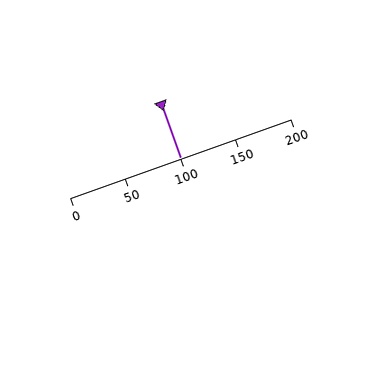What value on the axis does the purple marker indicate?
The marker indicates approximately 100.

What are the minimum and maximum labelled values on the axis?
The axis runs from 0 to 200.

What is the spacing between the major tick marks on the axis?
The major ticks are spaced 50 apart.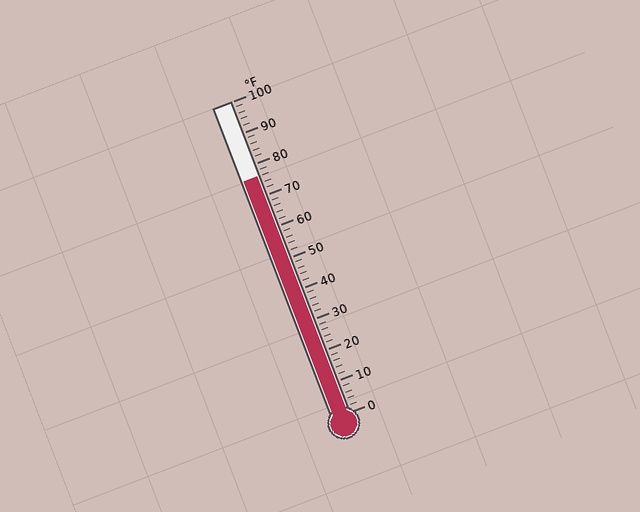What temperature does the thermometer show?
The thermometer shows approximately 76°F.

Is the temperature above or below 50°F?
The temperature is above 50°F.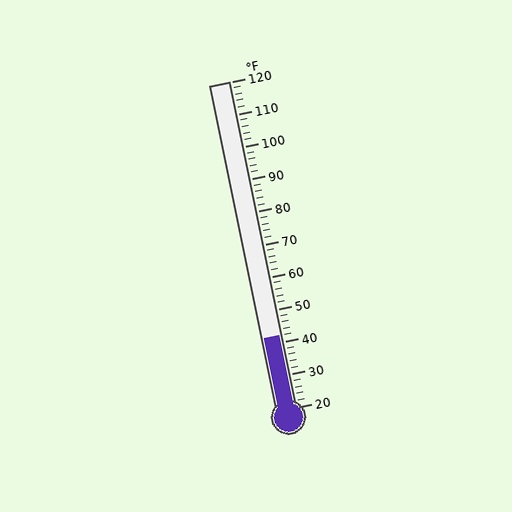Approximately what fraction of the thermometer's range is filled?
The thermometer is filled to approximately 20% of its range.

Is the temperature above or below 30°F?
The temperature is above 30°F.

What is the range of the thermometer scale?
The thermometer scale ranges from 20°F to 120°F.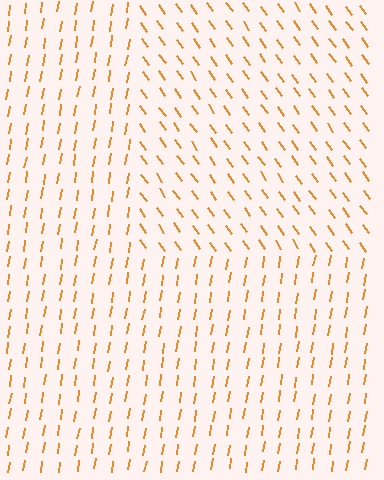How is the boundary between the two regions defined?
The boundary is defined purely by a change in line orientation (approximately 45 degrees difference). All lines are the same color and thickness.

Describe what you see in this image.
The image is filled with small orange line segments. A rectangle region in the image has lines oriented differently from the surrounding lines, creating a visible texture boundary.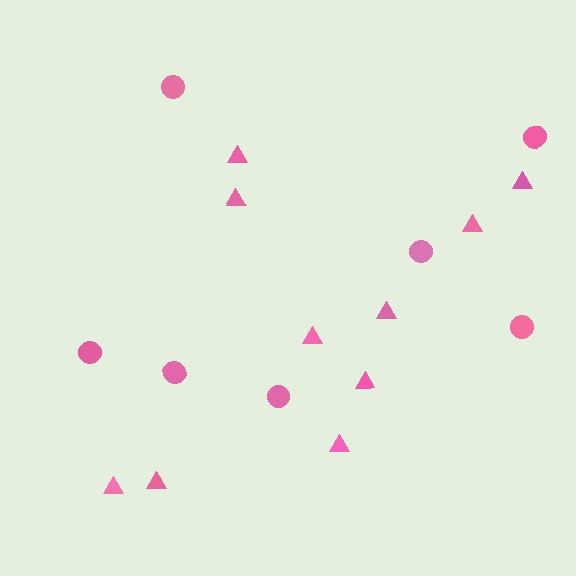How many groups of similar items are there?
There are 2 groups: one group of circles (7) and one group of triangles (10).